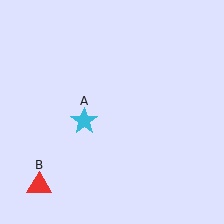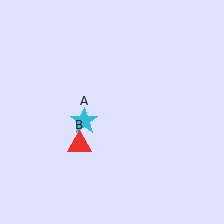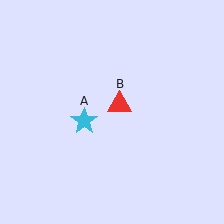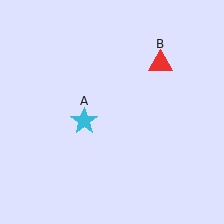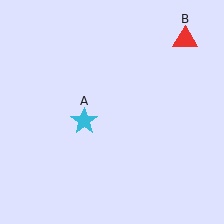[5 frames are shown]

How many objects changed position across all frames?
1 object changed position: red triangle (object B).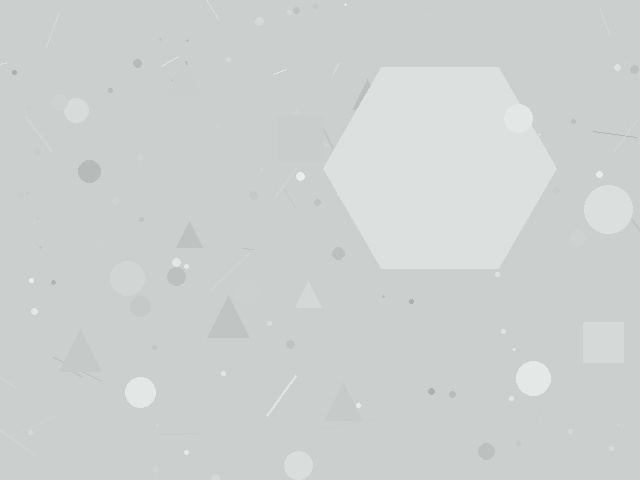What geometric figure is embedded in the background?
A hexagon is embedded in the background.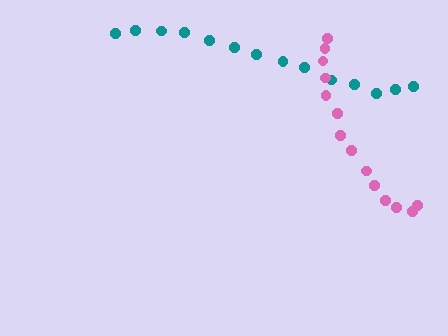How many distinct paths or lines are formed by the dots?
There are 2 distinct paths.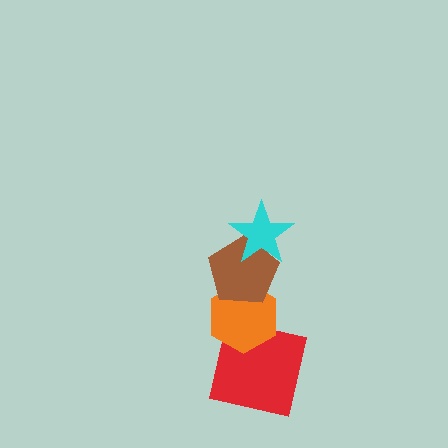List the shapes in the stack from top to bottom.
From top to bottom: the cyan star, the brown pentagon, the orange hexagon, the red square.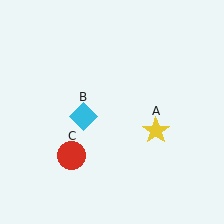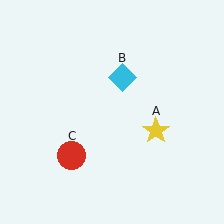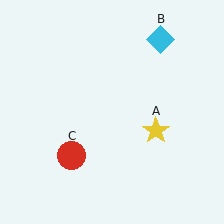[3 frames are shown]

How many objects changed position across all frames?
1 object changed position: cyan diamond (object B).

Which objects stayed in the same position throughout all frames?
Yellow star (object A) and red circle (object C) remained stationary.